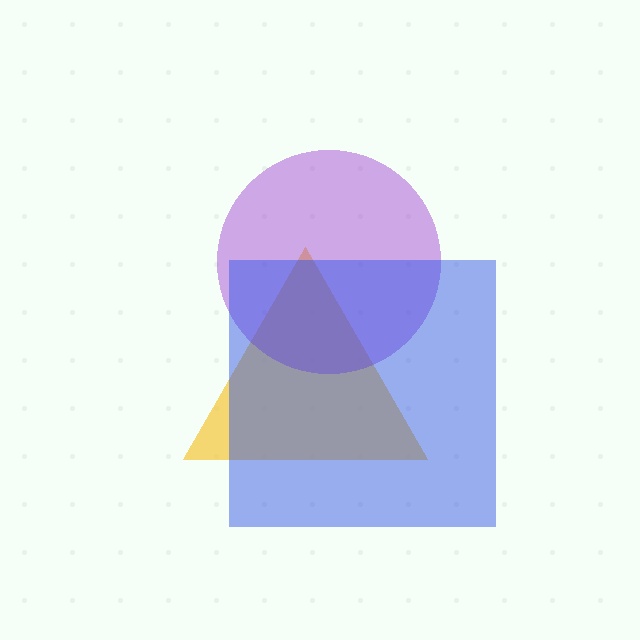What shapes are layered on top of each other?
The layered shapes are: a yellow triangle, a purple circle, a blue square.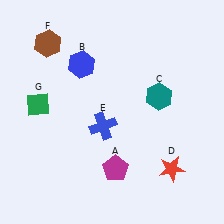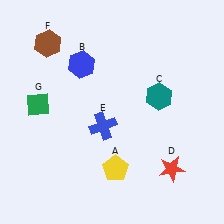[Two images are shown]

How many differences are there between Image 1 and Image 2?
There is 1 difference between the two images.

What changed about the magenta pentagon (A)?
In Image 1, A is magenta. In Image 2, it changed to yellow.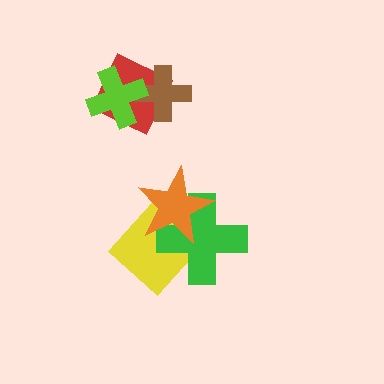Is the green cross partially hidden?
Yes, it is partially covered by another shape.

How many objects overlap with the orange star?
2 objects overlap with the orange star.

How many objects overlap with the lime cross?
2 objects overlap with the lime cross.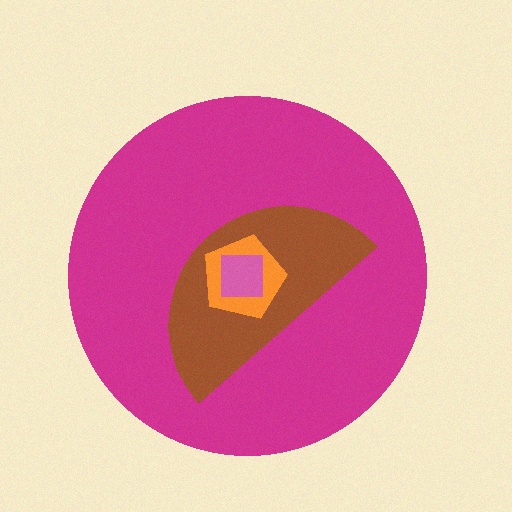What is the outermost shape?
The magenta circle.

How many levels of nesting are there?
4.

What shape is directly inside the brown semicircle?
The orange pentagon.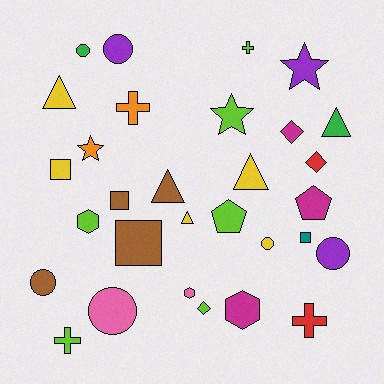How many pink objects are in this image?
There are 2 pink objects.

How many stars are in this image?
There are 3 stars.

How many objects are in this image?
There are 30 objects.